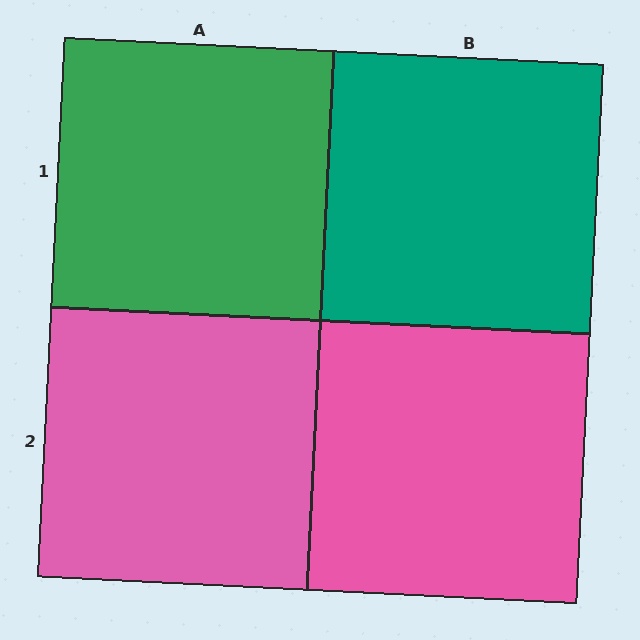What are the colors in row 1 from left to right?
Green, teal.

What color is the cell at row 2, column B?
Pink.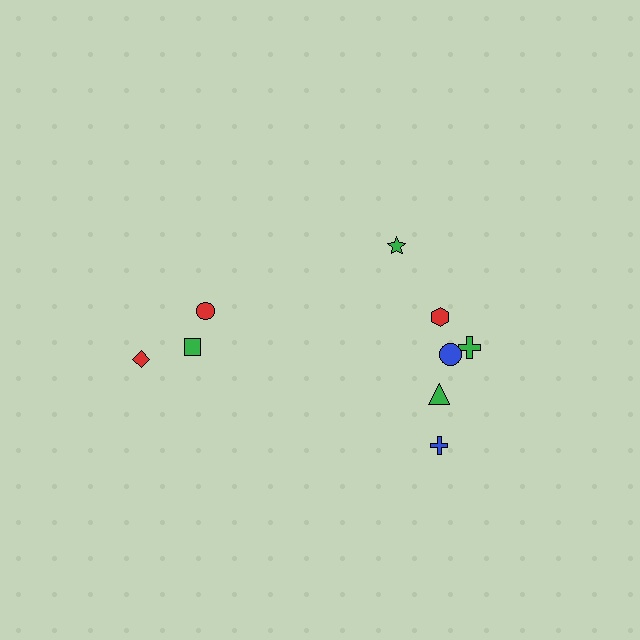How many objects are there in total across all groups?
There are 9 objects.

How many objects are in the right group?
There are 6 objects.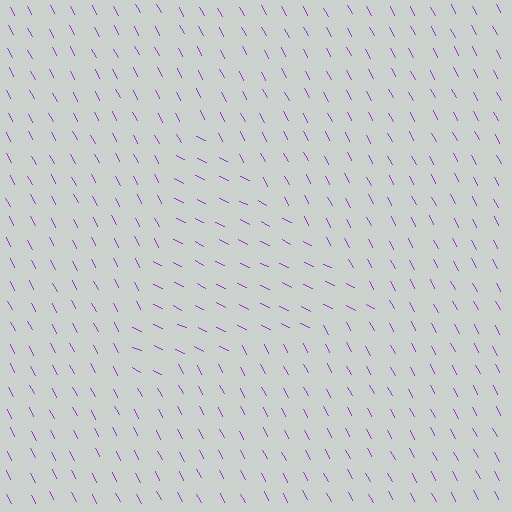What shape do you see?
I see a triangle.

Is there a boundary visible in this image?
Yes, there is a texture boundary formed by a change in line orientation.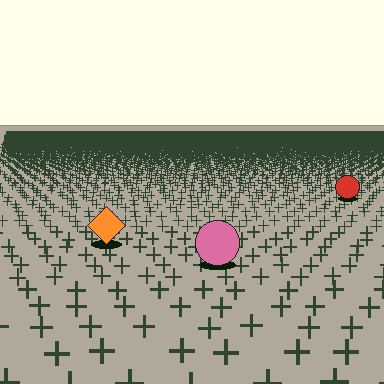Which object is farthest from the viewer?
The red circle is farthest from the viewer. It appears smaller and the ground texture around it is denser.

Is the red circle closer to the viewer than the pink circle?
No. The pink circle is closer — you can tell from the texture gradient: the ground texture is coarser near it.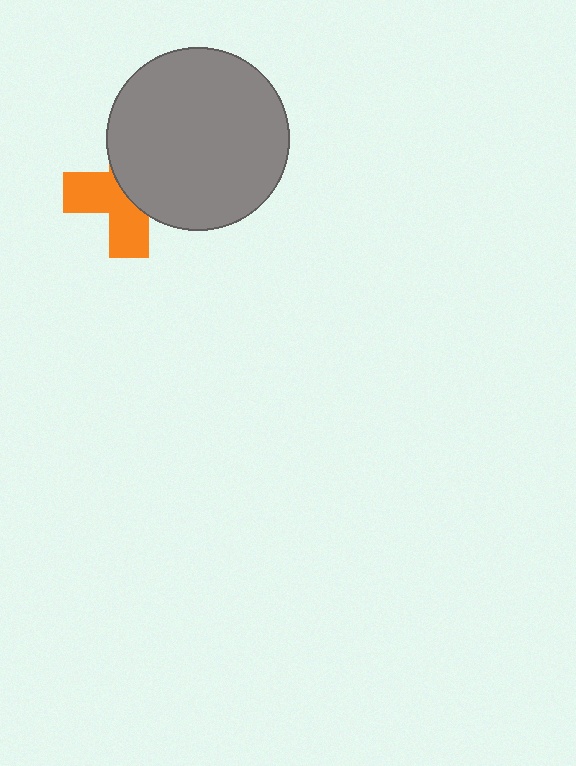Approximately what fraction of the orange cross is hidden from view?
Roughly 52% of the orange cross is hidden behind the gray circle.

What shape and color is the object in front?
The object in front is a gray circle.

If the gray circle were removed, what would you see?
You would see the complete orange cross.